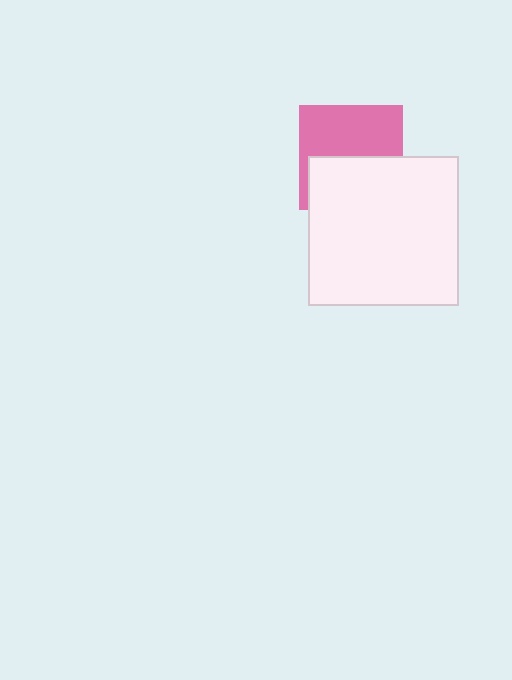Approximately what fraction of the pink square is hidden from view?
Roughly 48% of the pink square is hidden behind the white square.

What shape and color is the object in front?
The object in front is a white square.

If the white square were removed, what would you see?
You would see the complete pink square.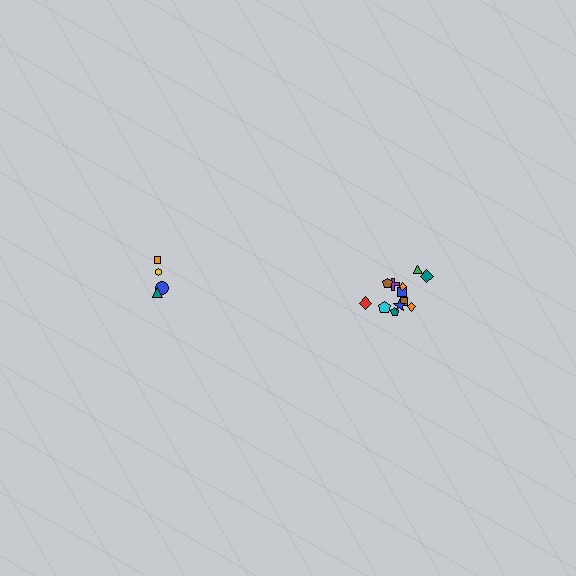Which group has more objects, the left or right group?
The right group.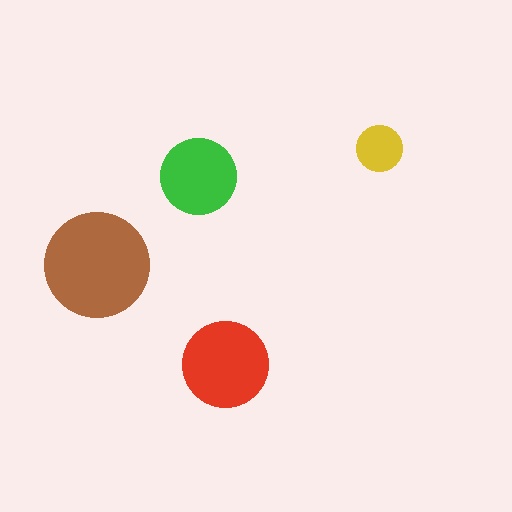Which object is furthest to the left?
The brown circle is leftmost.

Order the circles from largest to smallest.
the brown one, the red one, the green one, the yellow one.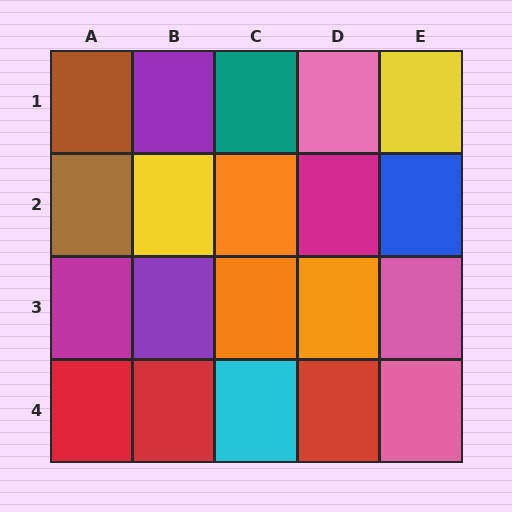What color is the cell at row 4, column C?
Cyan.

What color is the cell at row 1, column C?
Teal.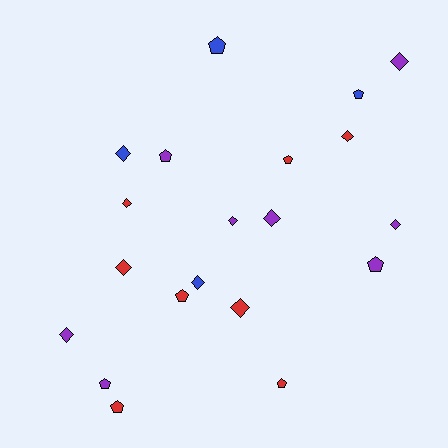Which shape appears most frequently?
Diamond, with 11 objects.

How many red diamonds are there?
There are 4 red diamonds.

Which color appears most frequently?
Red, with 8 objects.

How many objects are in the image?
There are 20 objects.